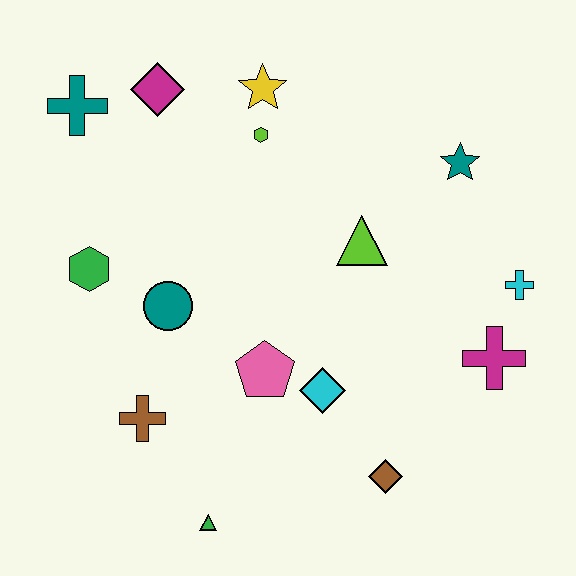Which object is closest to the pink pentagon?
The cyan diamond is closest to the pink pentagon.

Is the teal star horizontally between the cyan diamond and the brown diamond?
No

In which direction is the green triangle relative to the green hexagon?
The green triangle is below the green hexagon.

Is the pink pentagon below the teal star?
Yes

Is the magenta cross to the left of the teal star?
No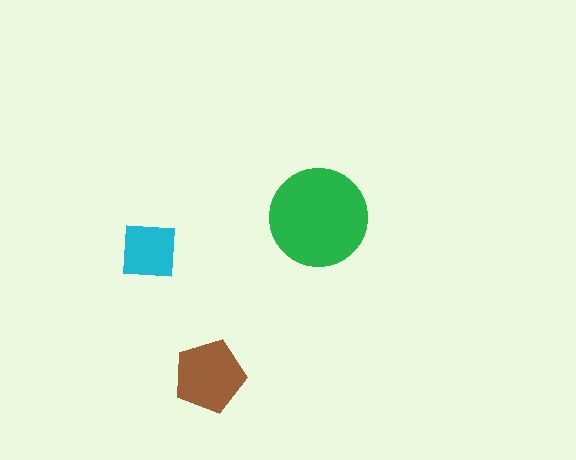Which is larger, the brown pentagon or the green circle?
The green circle.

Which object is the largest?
The green circle.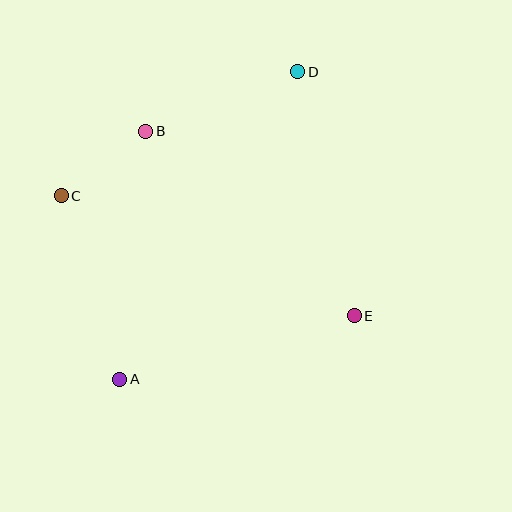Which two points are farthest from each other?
Points A and D are farthest from each other.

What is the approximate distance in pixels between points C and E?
The distance between C and E is approximately 317 pixels.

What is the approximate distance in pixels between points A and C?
The distance between A and C is approximately 193 pixels.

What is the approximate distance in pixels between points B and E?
The distance between B and E is approximately 279 pixels.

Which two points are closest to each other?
Points B and C are closest to each other.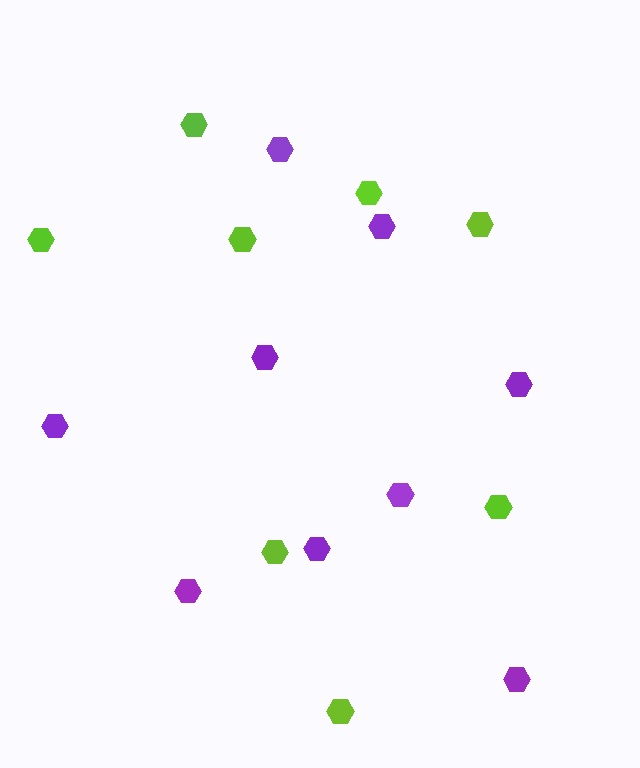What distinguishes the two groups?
There are 2 groups: one group of lime hexagons (8) and one group of purple hexagons (9).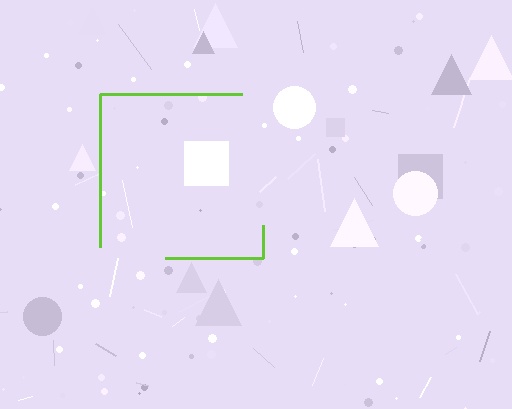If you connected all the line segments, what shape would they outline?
They would outline a square.